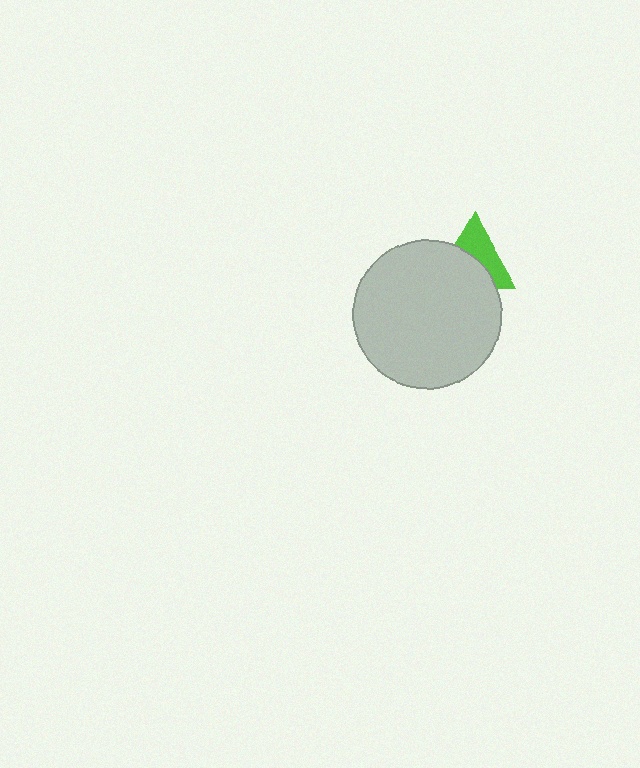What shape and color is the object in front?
The object in front is a light gray circle.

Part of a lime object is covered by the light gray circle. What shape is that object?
It is a triangle.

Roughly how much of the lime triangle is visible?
About half of it is visible (roughly 48%).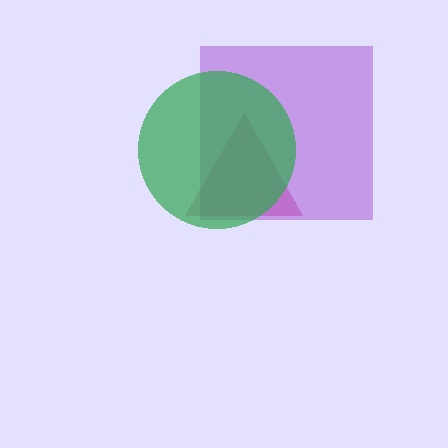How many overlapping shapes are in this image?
There are 3 overlapping shapes in the image.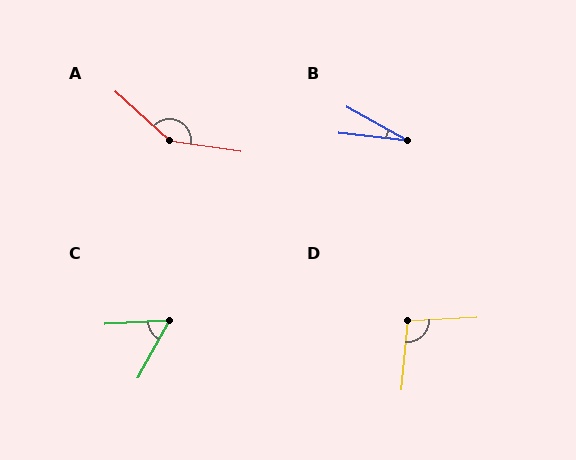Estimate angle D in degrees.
Approximately 98 degrees.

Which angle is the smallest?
B, at approximately 23 degrees.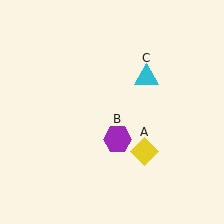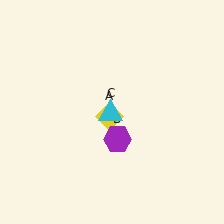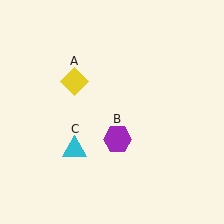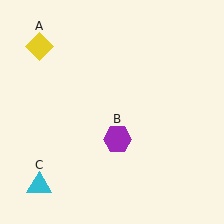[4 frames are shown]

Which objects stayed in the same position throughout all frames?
Purple hexagon (object B) remained stationary.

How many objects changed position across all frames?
2 objects changed position: yellow diamond (object A), cyan triangle (object C).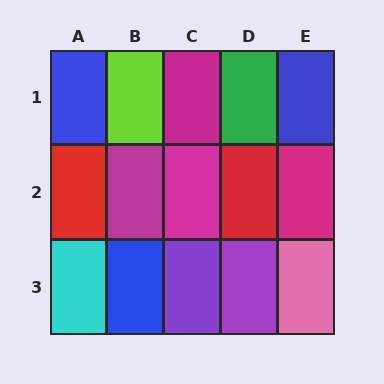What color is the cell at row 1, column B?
Lime.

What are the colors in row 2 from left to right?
Red, magenta, magenta, red, magenta.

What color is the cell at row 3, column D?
Purple.